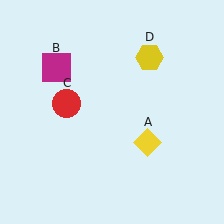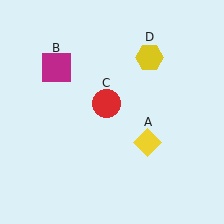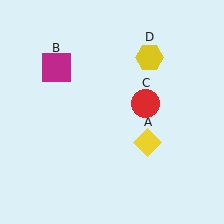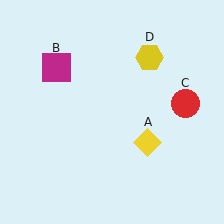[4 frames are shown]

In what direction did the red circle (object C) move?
The red circle (object C) moved right.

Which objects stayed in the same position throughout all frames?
Yellow diamond (object A) and magenta square (object B) and yellow hexagon (object D) remained stationary.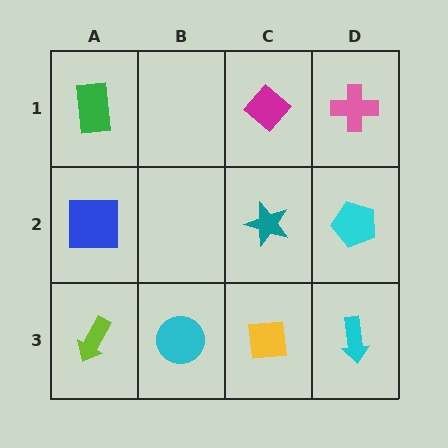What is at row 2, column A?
A blue square.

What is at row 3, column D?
A cyan arrow.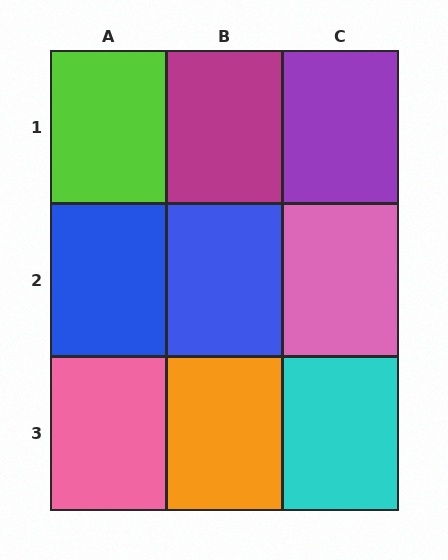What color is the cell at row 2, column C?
Pink.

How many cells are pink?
2 cells are pink.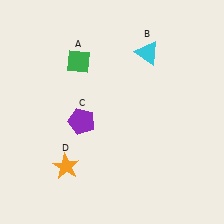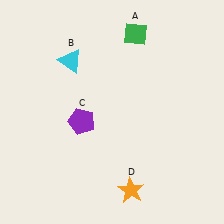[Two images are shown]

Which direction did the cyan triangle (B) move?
The cyan triangle (B) moved left.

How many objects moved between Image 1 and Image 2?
3 objects moved between the two images.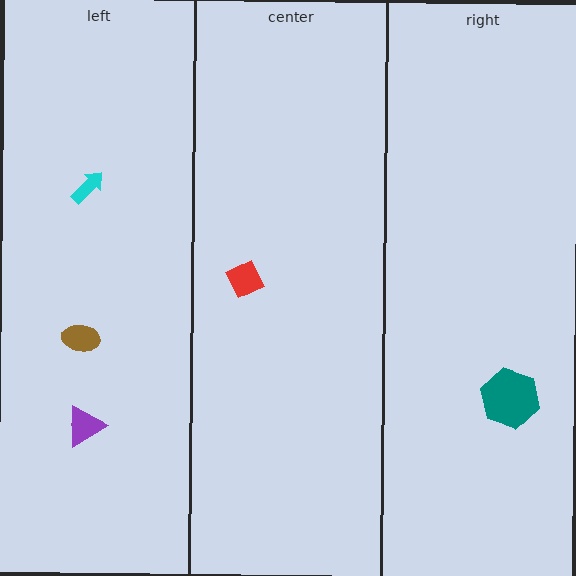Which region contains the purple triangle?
The left region.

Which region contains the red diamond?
The center region.